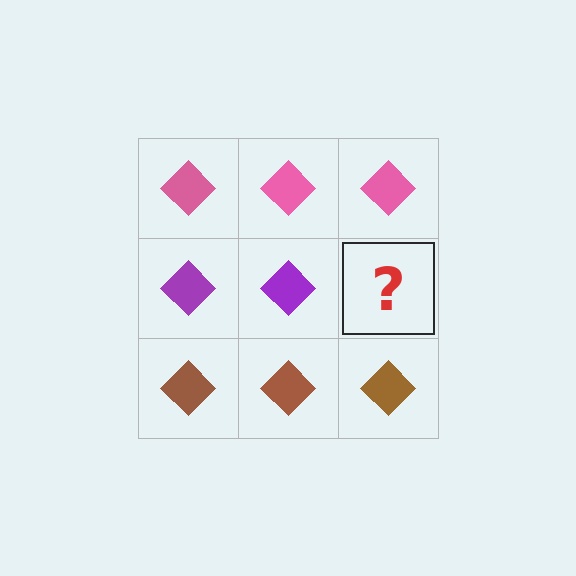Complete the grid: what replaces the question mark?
The question mark should be replaced with a purple diamond.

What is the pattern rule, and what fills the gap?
The rule is that each row has a consistent color. The gap should be filled with a purple diamond.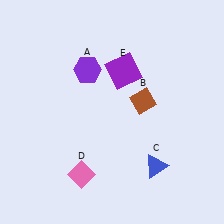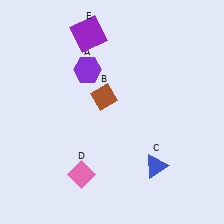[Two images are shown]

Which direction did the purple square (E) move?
The purple square (E) moved up.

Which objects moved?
The objects that moved are: the brown diamond (B), the purple square (E).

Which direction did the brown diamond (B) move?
The brown diamond (B) moved left.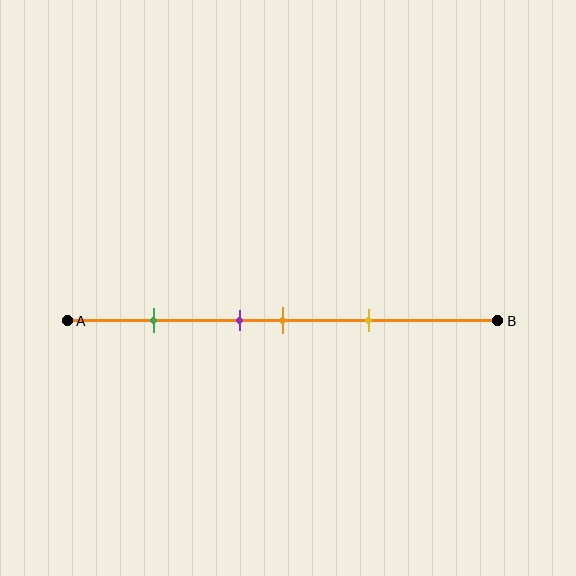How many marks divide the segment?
There are 4 marks dividing the segment.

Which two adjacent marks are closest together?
The purple and orange marks are the closest adjacent pair.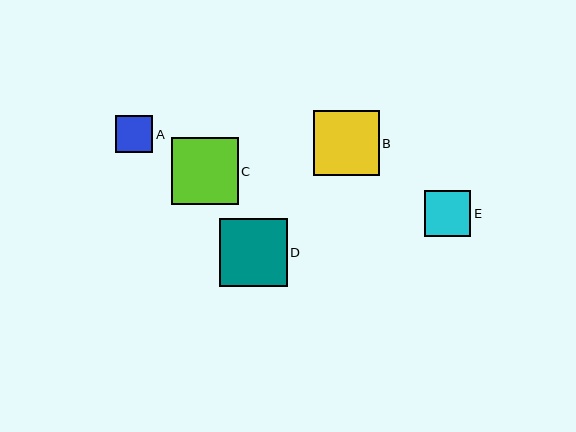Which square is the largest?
Square D is the largest with a size of approximately 68 pixels.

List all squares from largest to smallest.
From largest to smallest: D, C, B, E, A.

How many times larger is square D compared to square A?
Square D is approximately 1.8 times the size of square A.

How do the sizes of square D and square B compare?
Square D and square B are approximately the same size.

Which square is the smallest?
Square A is the smallest with a size of approximately 37 pixels.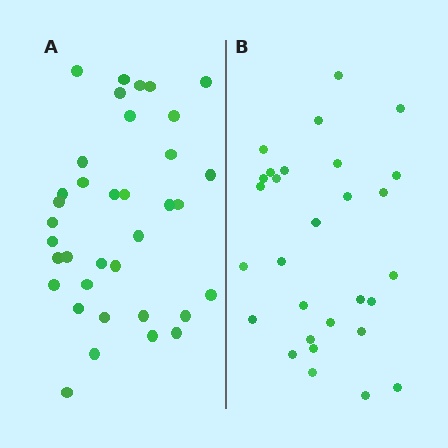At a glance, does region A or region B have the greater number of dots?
Region A (the left region) has more dots.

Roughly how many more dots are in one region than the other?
Region A has roughly 8 or so more dots than region B.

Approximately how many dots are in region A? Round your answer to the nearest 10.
About 40 dots. (The exact count is 36, which rounds to 40.)